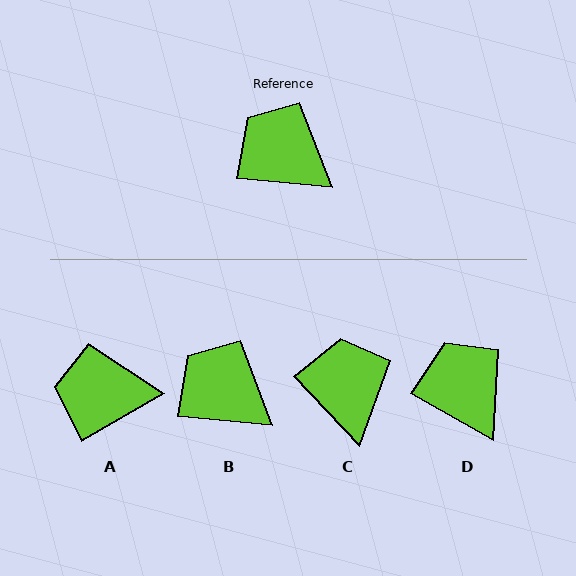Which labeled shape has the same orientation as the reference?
B.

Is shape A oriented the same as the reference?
No, it is off by about 36 degrees.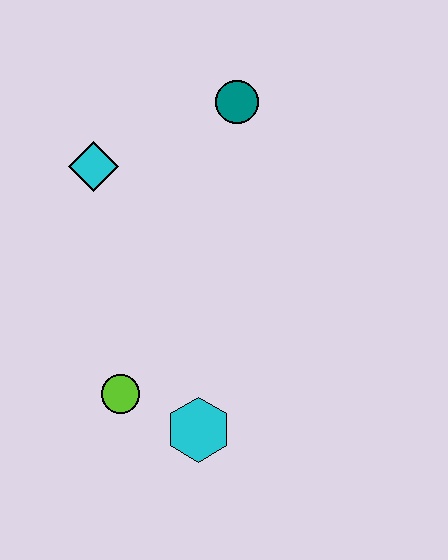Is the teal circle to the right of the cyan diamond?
Yes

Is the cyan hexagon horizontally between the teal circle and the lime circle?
Yes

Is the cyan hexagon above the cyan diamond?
No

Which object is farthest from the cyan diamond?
The cyan hexagon is farthest from the cyan diamond.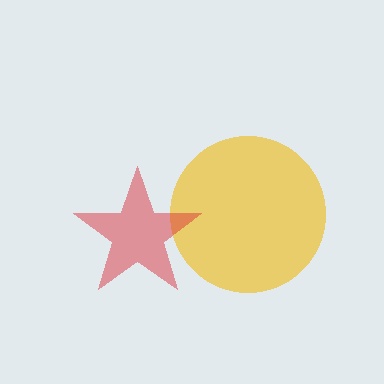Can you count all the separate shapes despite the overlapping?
Yes, there are 2 separate shapes.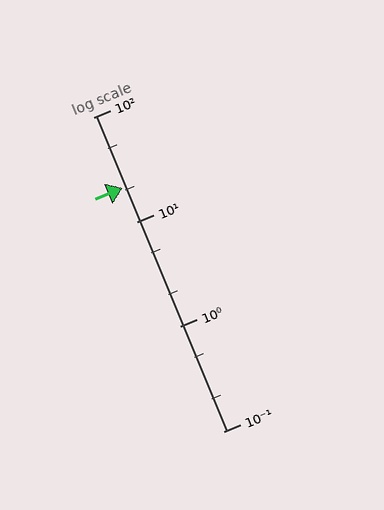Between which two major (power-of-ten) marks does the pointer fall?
The pointer is between 10 and 100.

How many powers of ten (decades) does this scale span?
The scale spans 3 decades, from 0.1 to 100.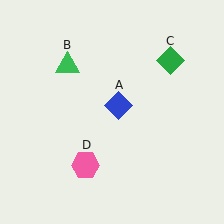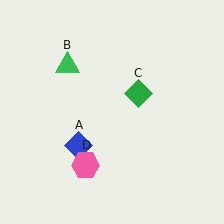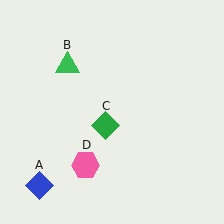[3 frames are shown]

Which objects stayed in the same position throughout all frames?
Green triangle (object B) and pink hexagon (object D) remained stationary.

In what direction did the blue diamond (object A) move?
The blue diamond (object A) moved down and to the left.